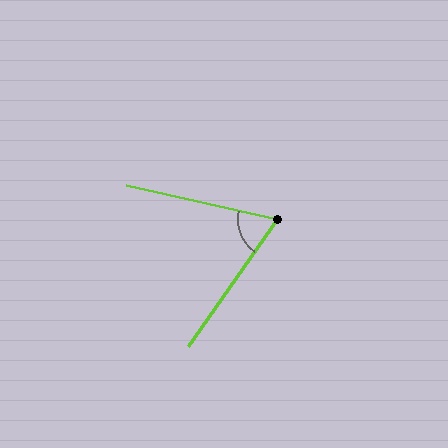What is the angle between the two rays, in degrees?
Approximately 68 degrees.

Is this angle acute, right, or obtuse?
It is acute.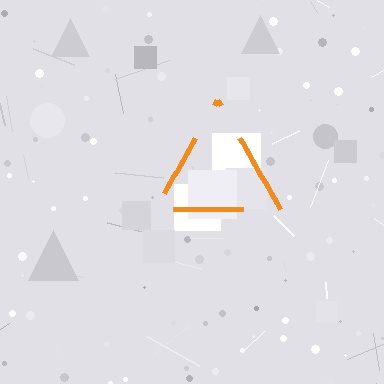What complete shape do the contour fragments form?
The contour fragments form a triangle.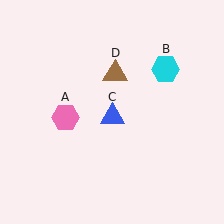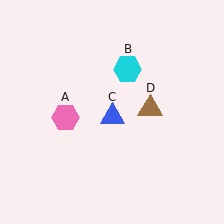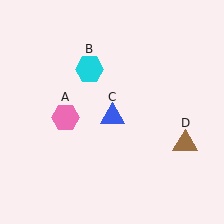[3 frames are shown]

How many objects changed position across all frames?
2 objects changed position: cyan hexagon (object B), brown triangle (object D).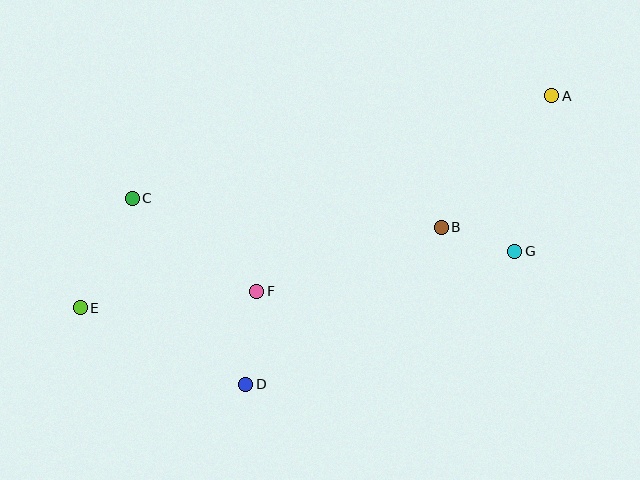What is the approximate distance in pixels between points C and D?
The distance between C and D is approximately 218 pixels.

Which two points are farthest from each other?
Points A and E are farthest from each other.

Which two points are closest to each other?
Points B and G are closest to each other.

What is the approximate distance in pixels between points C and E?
The distance between C and E is approximately 121 pixels.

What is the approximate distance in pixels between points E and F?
The distance between E and F is approximately 177 pixels.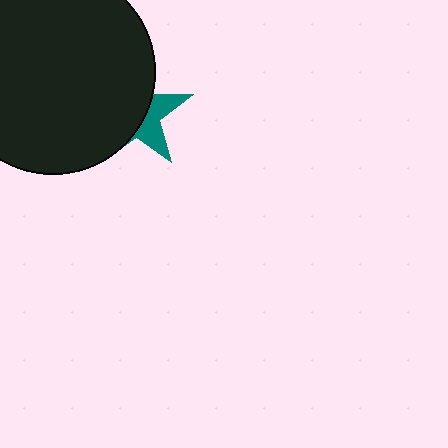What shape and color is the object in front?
The object in front is a black circle.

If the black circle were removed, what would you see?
You would see the complete teal star.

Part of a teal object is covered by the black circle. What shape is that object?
It is a star.